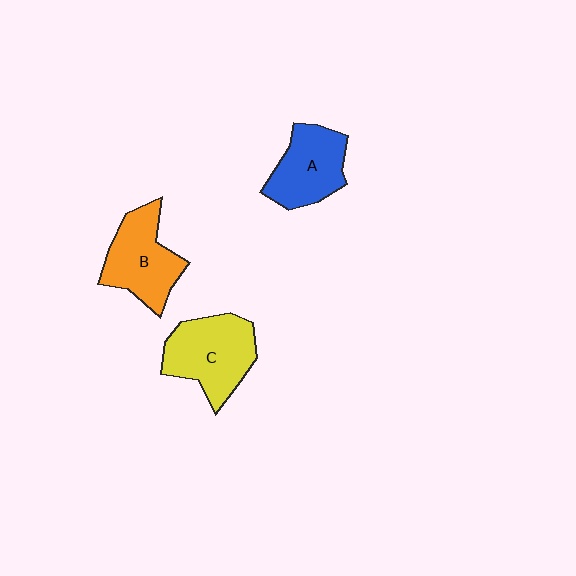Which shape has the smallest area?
Shape A (blue).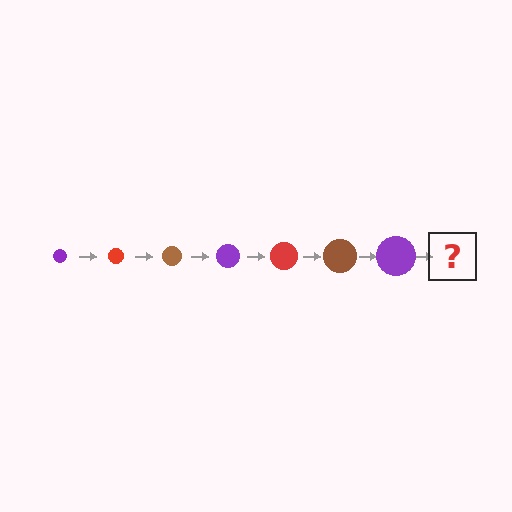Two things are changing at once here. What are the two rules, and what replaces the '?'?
The two rules are that the circle grows larger each step and the color cycles through purple, red, and brown. The '?' should be a red circle, larger than the previous one.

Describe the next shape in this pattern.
It should be a red circle, larger than the previous one.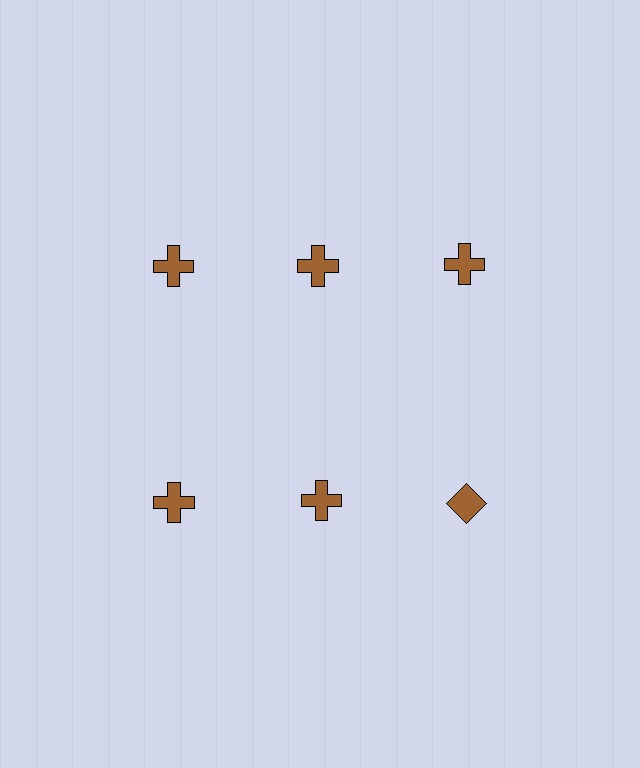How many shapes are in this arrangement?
There are 6 shapes arranged in a grid pattern.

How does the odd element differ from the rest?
It has a different shape: diamond instead of cross.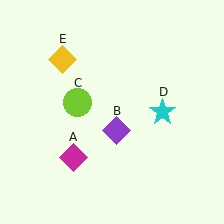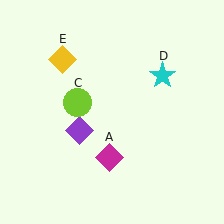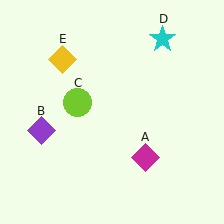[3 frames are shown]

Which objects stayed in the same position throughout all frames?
Lime circle (object C) and yellow diamond (object E) remained stationary.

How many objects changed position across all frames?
3 objects changed position: magenta diamond (object A), purple diamond (object B), cyan star (object D).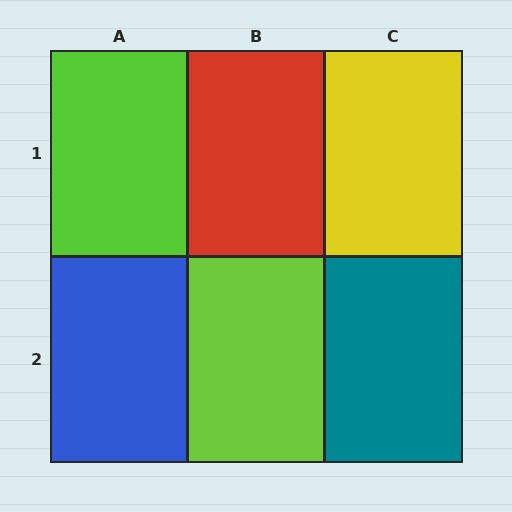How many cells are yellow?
1 cell is yellow.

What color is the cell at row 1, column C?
Yellow.